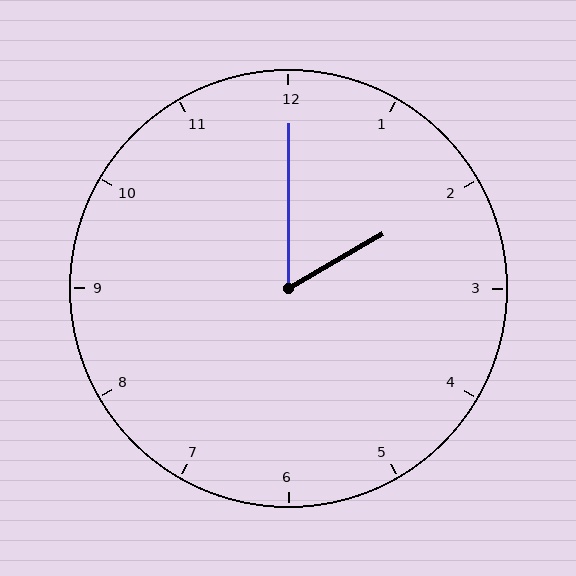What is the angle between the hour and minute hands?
Approximately 60 degrees.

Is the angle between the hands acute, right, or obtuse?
It is acute.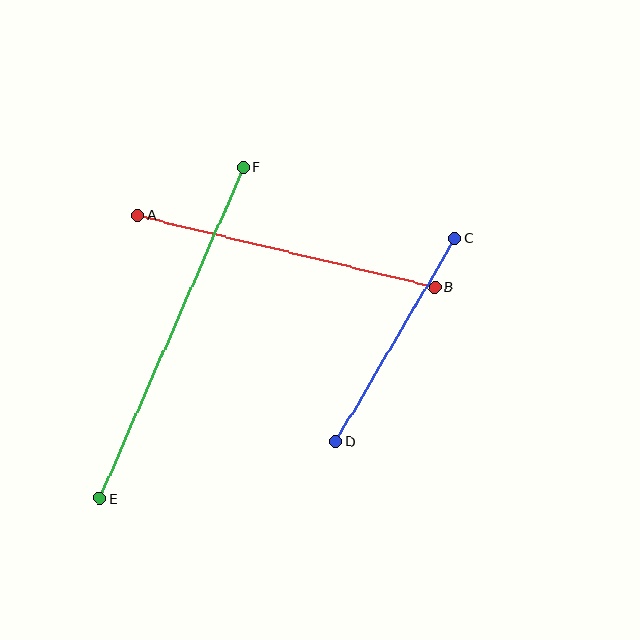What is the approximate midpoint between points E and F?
The midpoint is at approximately (172, 333) pixels.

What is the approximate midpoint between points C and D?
The midpoint is at approximately (396, 340) pixels.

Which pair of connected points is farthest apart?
Points E and F are farthest apart.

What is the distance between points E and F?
The distance is approximately 361 pixels.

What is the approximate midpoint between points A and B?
The midpoint is at approximately (286, 251) pixels.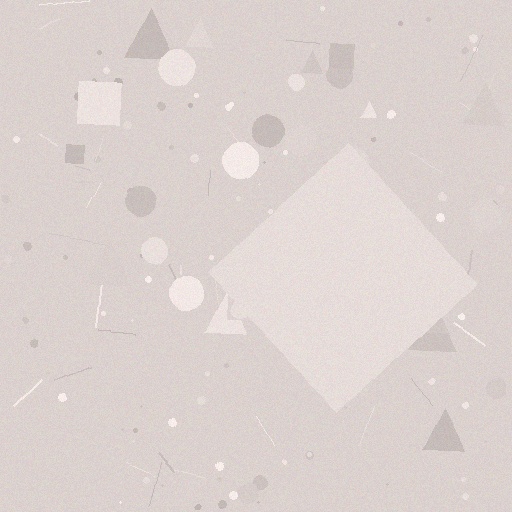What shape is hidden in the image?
A diamond is hidden in the image.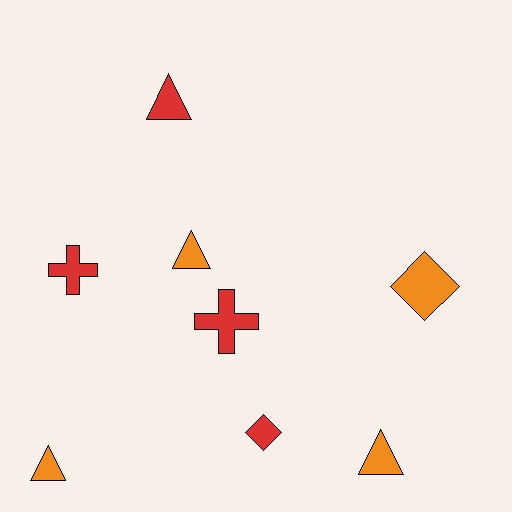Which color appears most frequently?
Red, with 4 objects.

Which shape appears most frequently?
Triangle, with 4 objects.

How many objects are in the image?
There are 8 objects.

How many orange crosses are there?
There are no orange crosses.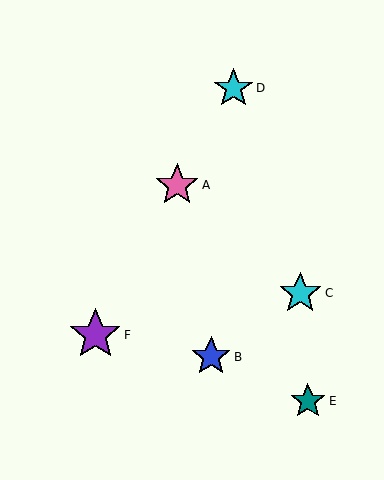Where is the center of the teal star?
The center of the teal star is at (308, 401).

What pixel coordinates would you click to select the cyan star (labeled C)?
Click at (300, 293) to select the cyan star C.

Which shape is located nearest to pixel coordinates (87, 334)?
The purple star (labeled F) at (95, 335) is nearest to that location.